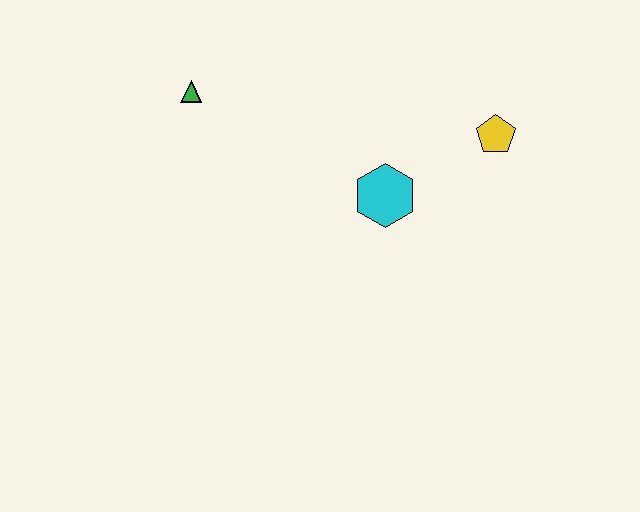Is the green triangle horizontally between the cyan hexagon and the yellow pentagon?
No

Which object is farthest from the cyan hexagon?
The green triangle is farthest from the cyan hexagon.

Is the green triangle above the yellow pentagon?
Yes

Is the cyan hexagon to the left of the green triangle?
No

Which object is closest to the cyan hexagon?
The yellow pentagon is closest to the cyan hexagon.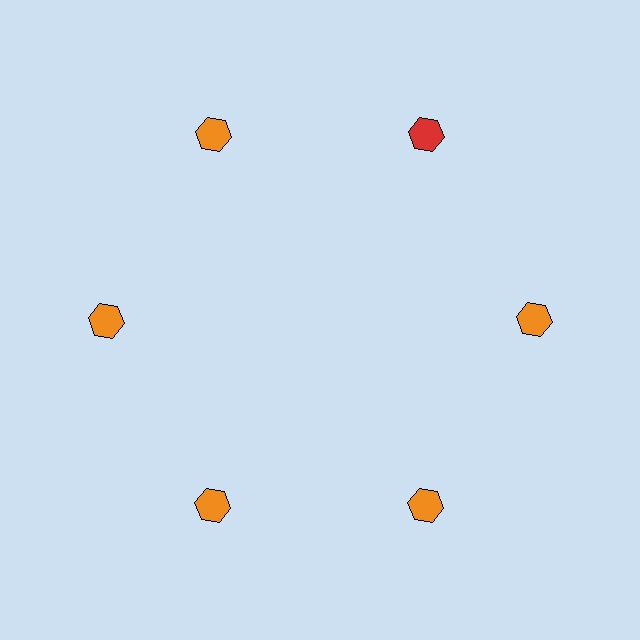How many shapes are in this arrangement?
There are 6 shapes arranged in a ring pattern.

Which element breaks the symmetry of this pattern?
The red hexagon at roughly the 1 o'clock position breaks the symmetry. All other shapes are orange hexagons.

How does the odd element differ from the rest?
It has a different color: red instead of orange.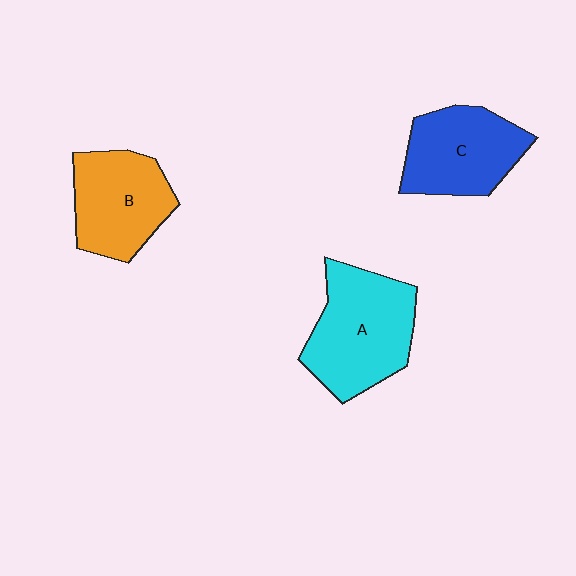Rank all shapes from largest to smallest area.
From largest to smallest: A (cyan), C (blue), B (orange).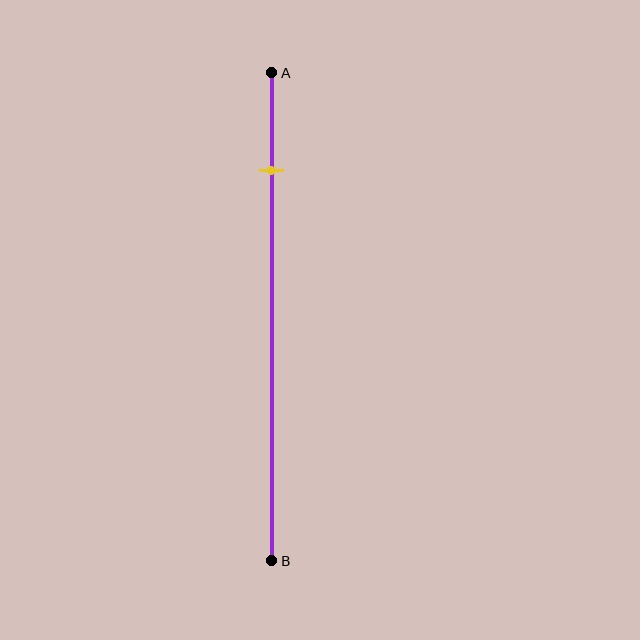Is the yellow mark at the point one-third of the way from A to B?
No, the mark is at about 20% from A, not at the 33% one-third point.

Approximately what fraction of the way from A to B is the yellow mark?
The yellow mark is approximately 20% of the way from A to B.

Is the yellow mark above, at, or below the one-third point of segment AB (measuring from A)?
The yellow mark is above the one-third point of segment AB.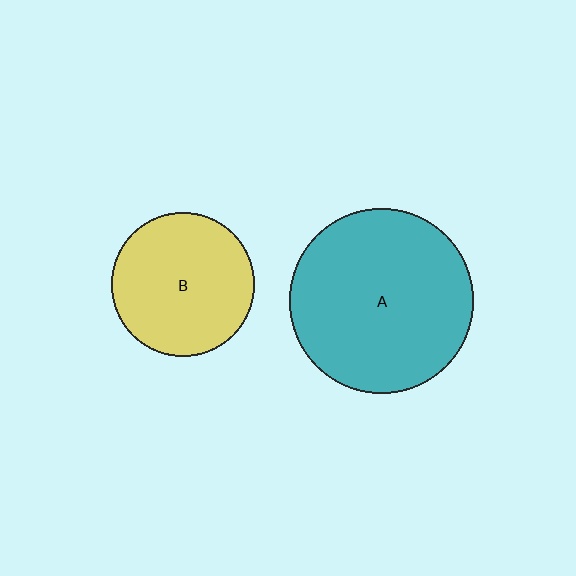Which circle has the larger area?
Circle A (teal).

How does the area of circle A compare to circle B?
Approximately 1.6 times.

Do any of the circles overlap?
No, none of the circles overlap.